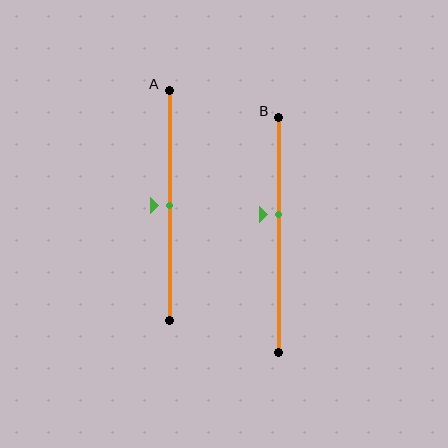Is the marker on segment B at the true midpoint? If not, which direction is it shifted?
No, the marker on segment B is shifted upward by about 9% of the segment length.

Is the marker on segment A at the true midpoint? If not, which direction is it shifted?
Yes, the marker on segment A is at the true midpoint.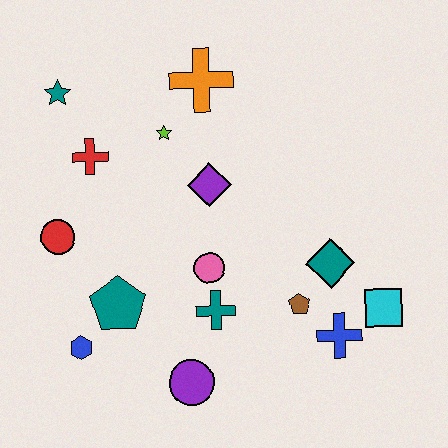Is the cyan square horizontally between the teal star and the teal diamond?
No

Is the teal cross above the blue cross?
Yes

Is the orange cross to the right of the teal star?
Yes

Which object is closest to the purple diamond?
The lime star is closest to the purple diamond.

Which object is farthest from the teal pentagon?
The cyan square is farthest from the teal pentagon.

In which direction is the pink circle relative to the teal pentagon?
The pink circle is to the right of the teal pentagon.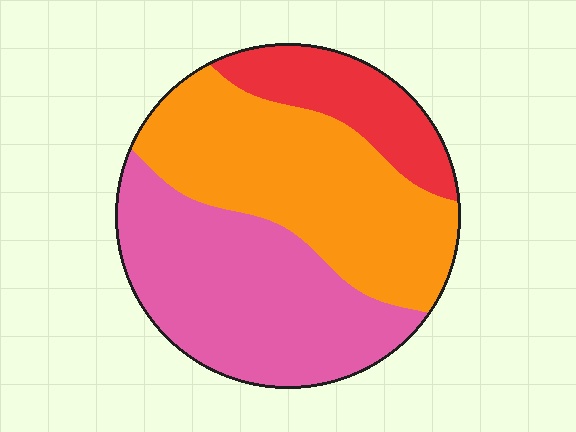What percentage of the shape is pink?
Pink covers around 40% of the shape.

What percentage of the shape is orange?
Orange covers about 40% of the shape.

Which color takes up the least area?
Red, at roughly 15%.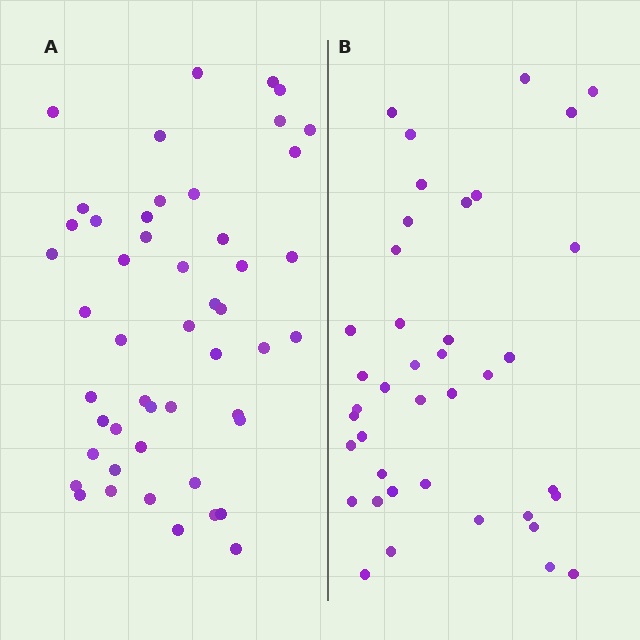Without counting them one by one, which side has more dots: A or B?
Region A (the left region) has more dots.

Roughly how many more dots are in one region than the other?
Region A has roughly 8 or so more dots than region B.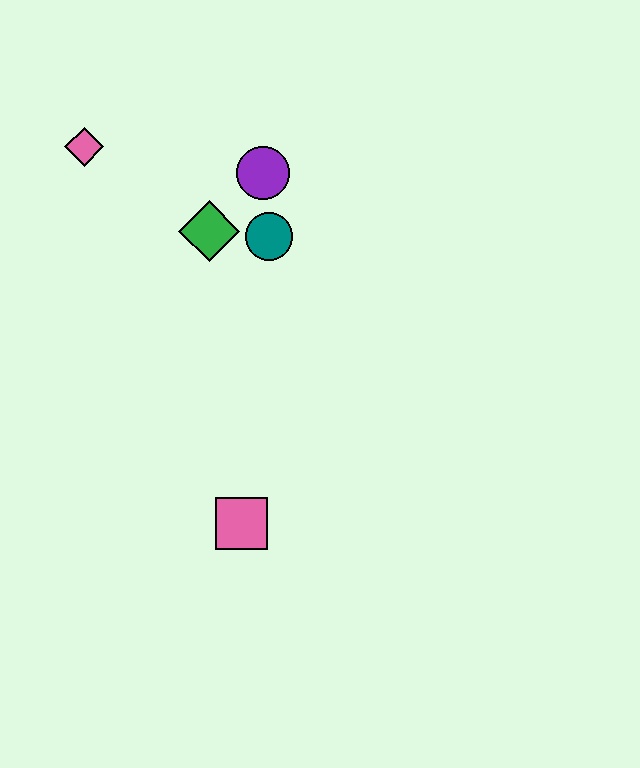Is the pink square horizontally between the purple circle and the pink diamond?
Yes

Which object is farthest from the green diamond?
The pink square is farthest from the green diamond.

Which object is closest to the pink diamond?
The green diamond is closest to the pink diamond.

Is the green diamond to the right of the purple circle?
No